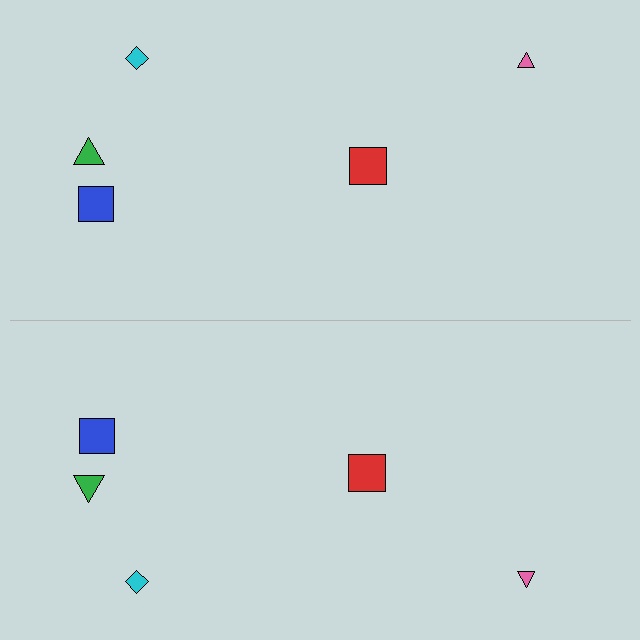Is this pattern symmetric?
Yes, this pattern has bilateral (reflection) symmetry.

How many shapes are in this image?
There are 10 shapes in this image.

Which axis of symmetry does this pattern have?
The pattern has a horizontal axis of symmetry running through the center of the image.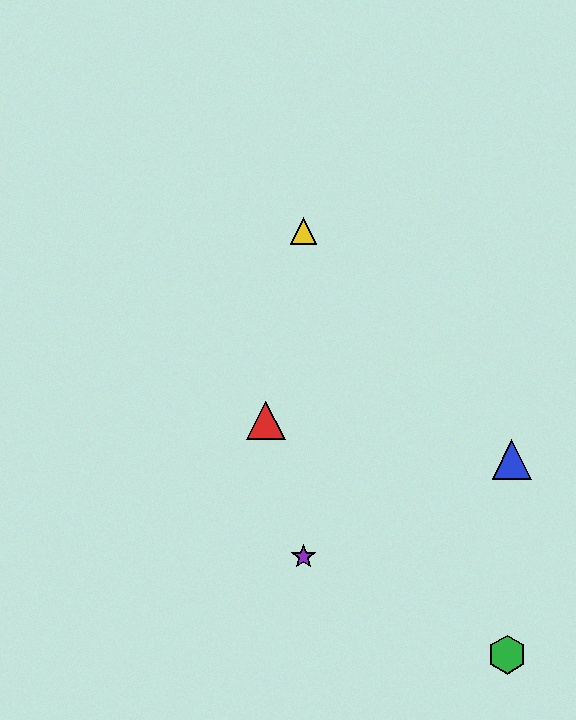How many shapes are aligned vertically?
2 shapes (the yellow triangle, the purple star) are aligned vertically.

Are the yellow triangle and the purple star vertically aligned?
Yes, both are at x≈303.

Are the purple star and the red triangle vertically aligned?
No, the purple star is at x≈303 and the red triangle is at x≈266.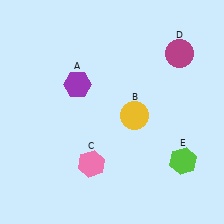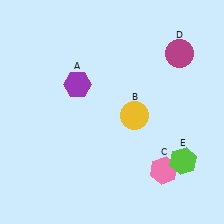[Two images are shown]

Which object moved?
The pink hexagon (C) moved right.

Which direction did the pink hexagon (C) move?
The pink hexagon (C) moved right.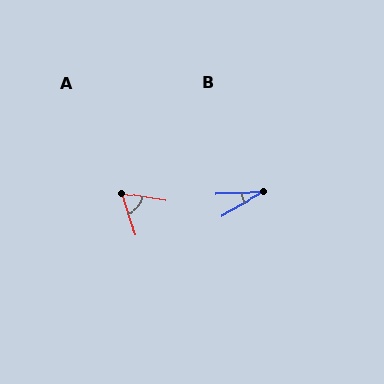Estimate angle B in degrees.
Approximately 28 degrees.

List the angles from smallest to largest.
B (28°), A (63°).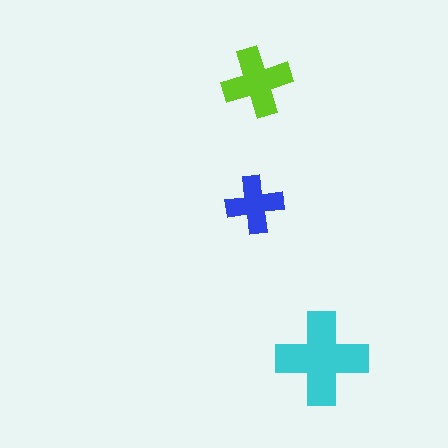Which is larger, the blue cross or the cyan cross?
The cyan one.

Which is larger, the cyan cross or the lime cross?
The cyan one.